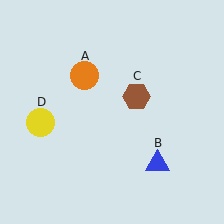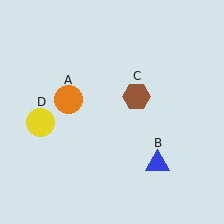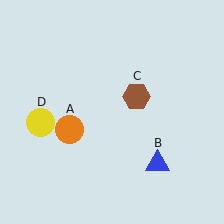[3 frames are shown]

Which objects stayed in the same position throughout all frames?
Blue triangle (object B) and brown hexagon (object C) and yellow circle (object D) remained stationary.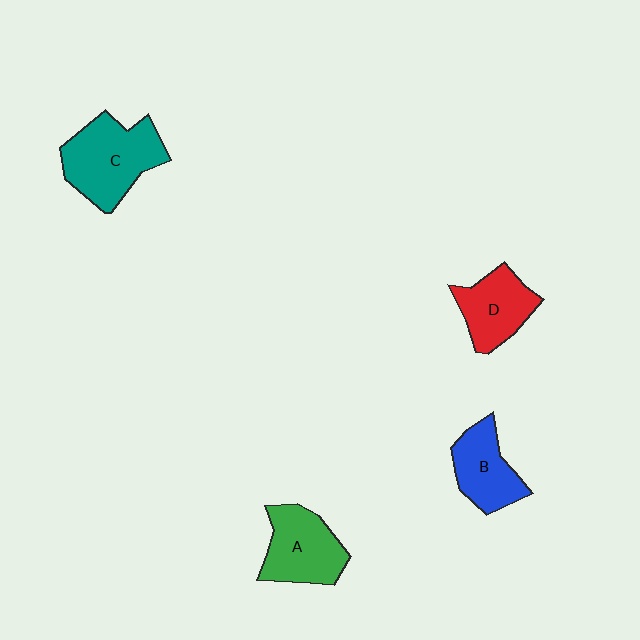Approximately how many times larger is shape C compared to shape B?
Approximately 1.5 times.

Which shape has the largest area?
Shape C (teal).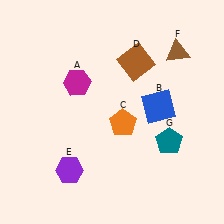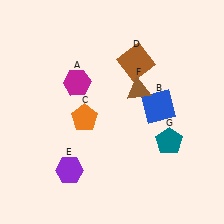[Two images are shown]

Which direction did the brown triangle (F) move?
The brown triangle (F) moved left.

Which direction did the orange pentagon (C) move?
The orange pentagon (C) moved left.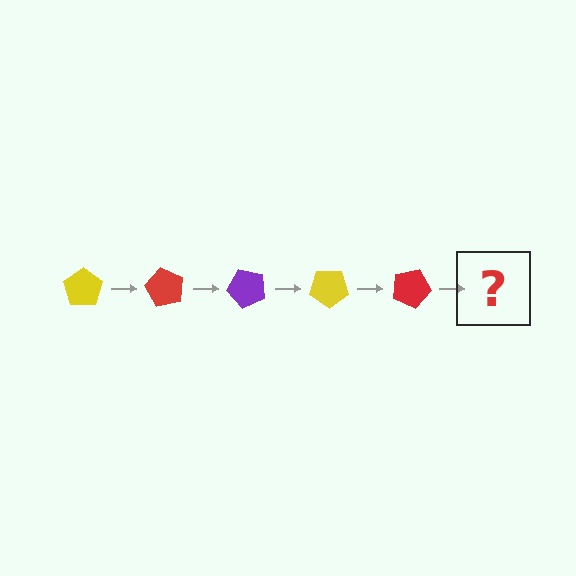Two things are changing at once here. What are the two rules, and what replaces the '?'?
The two rules are that it rotates 60 degrees each step and the color cycles through yellow, red, and purple. The '?' should be a purple pentagon, rotated 300 degrees from the start.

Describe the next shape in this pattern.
It should be a purple pentagon, rotated 300 degrees from the start.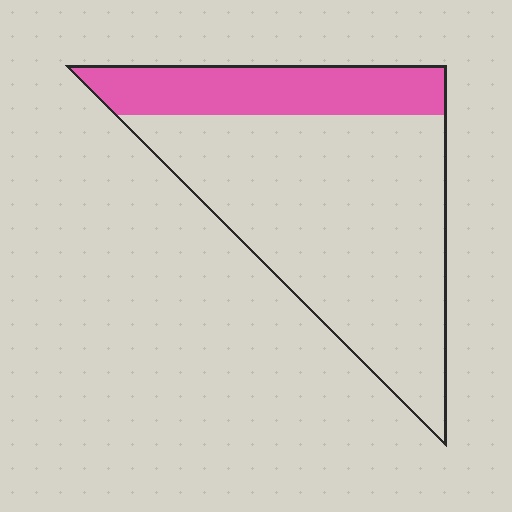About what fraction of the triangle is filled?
About one quarter (1/4).